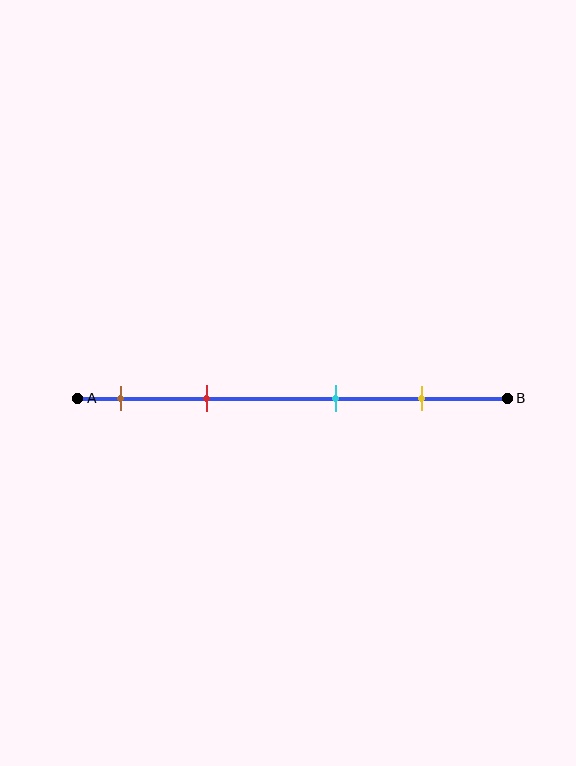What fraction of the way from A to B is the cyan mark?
The cyan mark is approximately 60% (0.6) of the way from A to B.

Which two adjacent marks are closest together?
The brown and red marks are the closest adjacent pair.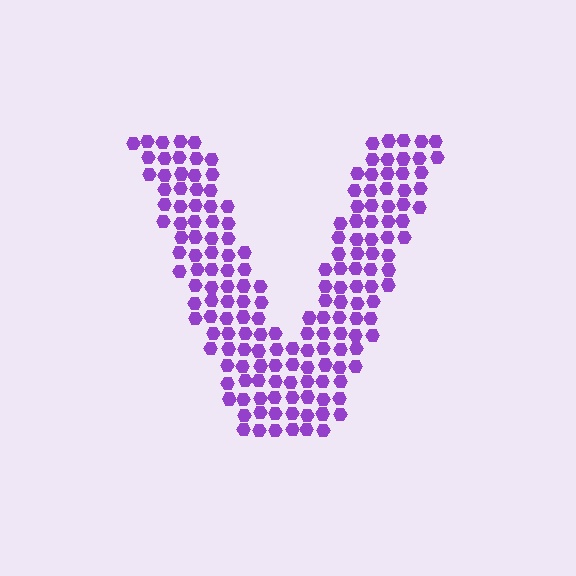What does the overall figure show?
The overall figure shows the letter V.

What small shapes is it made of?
It is made of small hexagons.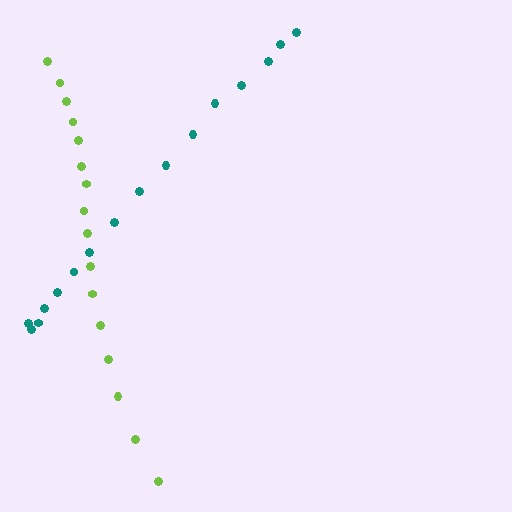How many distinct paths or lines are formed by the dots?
There are 2 distinct paths.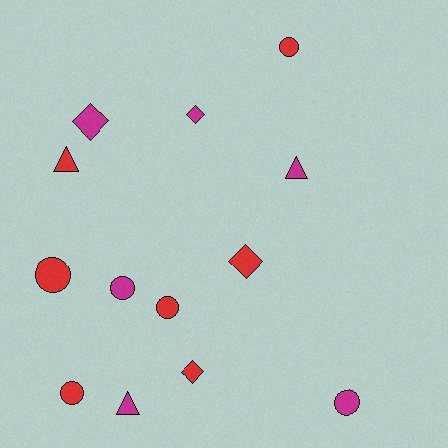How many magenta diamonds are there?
There are 2 magenta diamonds.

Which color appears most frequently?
Red, with 7 objects.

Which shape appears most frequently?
Circle, with 6 objects.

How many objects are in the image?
There are 13 objects.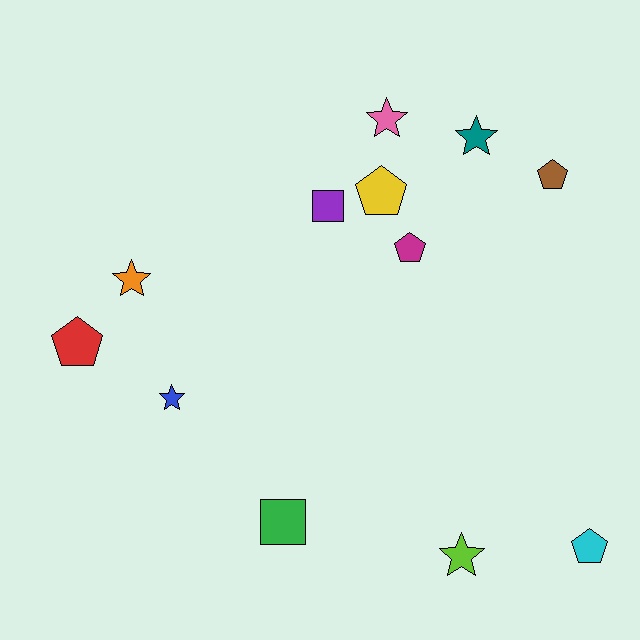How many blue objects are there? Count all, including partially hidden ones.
There is 1 blue object.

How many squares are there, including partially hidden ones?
There are 2 squares.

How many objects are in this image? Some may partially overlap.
There are 12 objects.